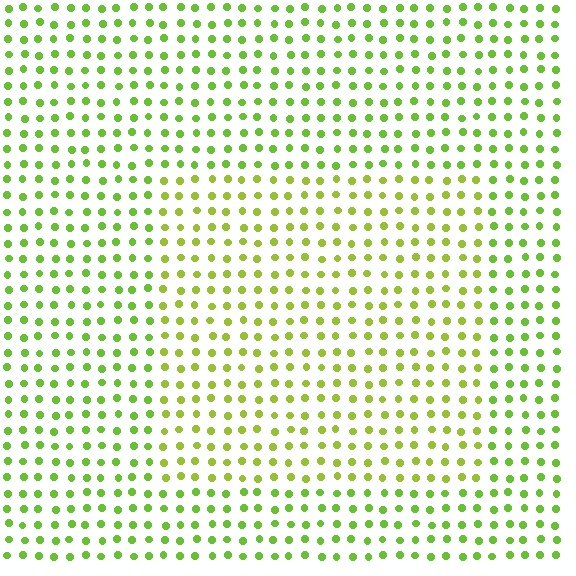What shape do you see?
I see a rectangle.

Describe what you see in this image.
The image is filled with small lime elements in a uniform arrangement. A rectangle-shaped region is visible where the elements are tinted to a slightly different hue, forming a subtle color boundary.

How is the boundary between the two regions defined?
The boundary is defined purely by a slight shift in hue (about 20 degrees). Spacing, size, and orientation are identical on both sides.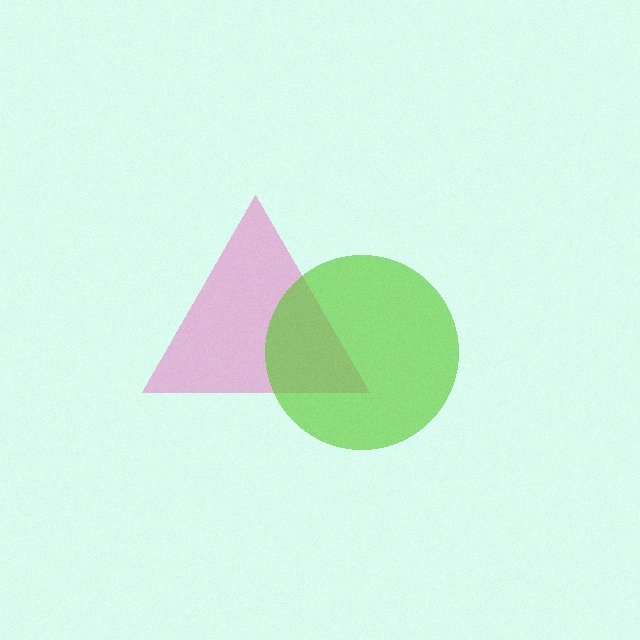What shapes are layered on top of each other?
The layered shapes are: a pink triangle, a lime circle.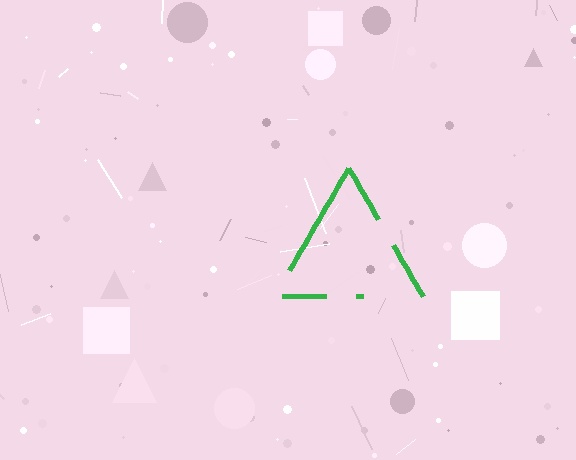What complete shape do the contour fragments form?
The contour fragments form a triangle.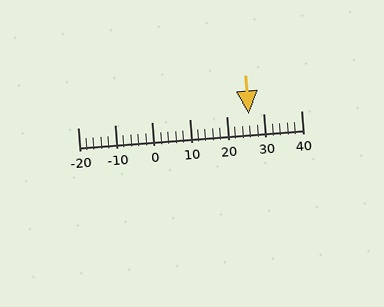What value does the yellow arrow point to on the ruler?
The yellow arrow points to approximately 26.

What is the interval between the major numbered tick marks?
The major tick marks are spaced 10 units apart.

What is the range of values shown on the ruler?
The ruler shows values from -20 to 40.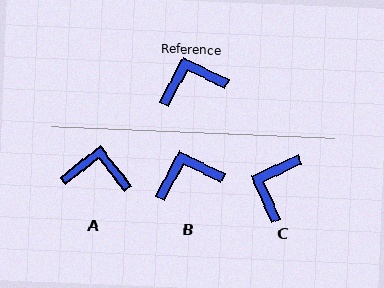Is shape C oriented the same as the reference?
No, it is off by about 51 degrees.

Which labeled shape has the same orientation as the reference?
B.